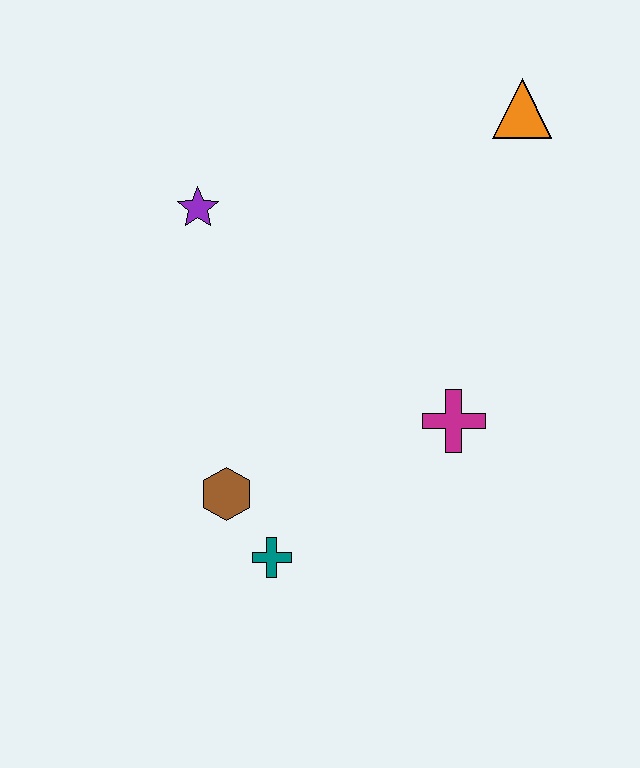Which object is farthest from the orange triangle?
The teal cross is farthest from the orange triangle.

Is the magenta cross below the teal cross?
No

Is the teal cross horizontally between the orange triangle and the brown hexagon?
Yes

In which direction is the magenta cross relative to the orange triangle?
The magenta cross is below the orange triangle.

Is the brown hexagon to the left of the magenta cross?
Yes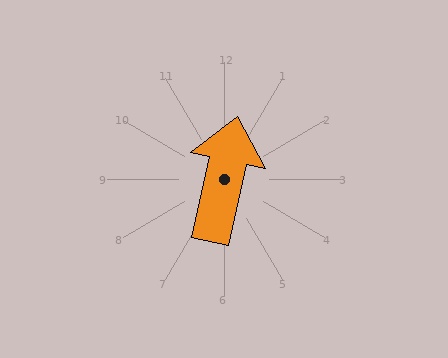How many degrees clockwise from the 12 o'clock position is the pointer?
Approximately 12 degrees.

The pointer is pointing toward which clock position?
Roughly 12 o'clock.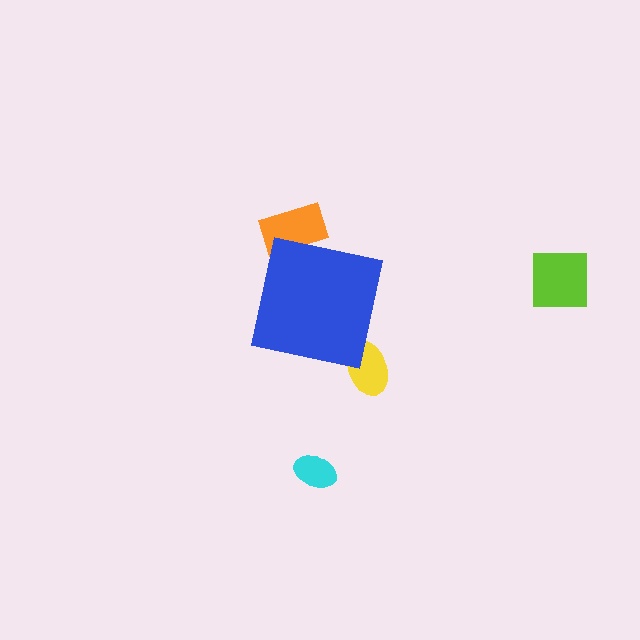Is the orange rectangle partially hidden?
Yes, the orange rectangle is partially hidden behind the blue square.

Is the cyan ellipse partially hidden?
No, the cyan ellipse is fully visible.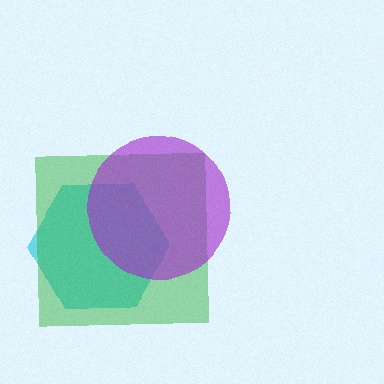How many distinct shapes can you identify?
There are 3 distinct shapes: a cyan hexagon, a green square, a purple circle.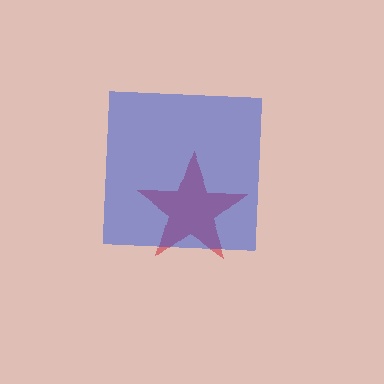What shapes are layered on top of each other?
The layered shapes are: a red star, a blue square.